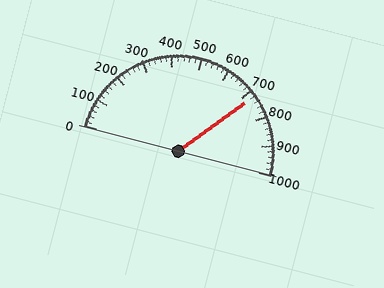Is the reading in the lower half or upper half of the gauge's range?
The reading is in the upper half of the range (0 to 1000).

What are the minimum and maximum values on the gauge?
The gauge ranges from 0 to 1000.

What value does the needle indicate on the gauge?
The needle indicates approximately 720.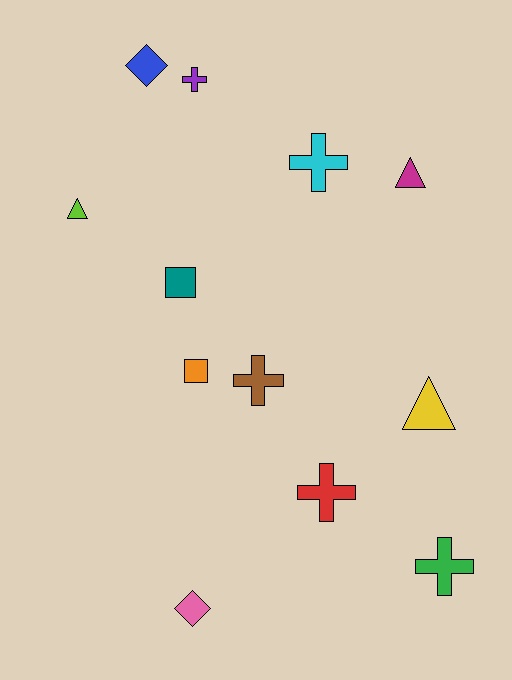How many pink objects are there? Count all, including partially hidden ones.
There is 1 pink object.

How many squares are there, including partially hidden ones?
There are 2 squares.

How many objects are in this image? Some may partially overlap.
There are 12 objects.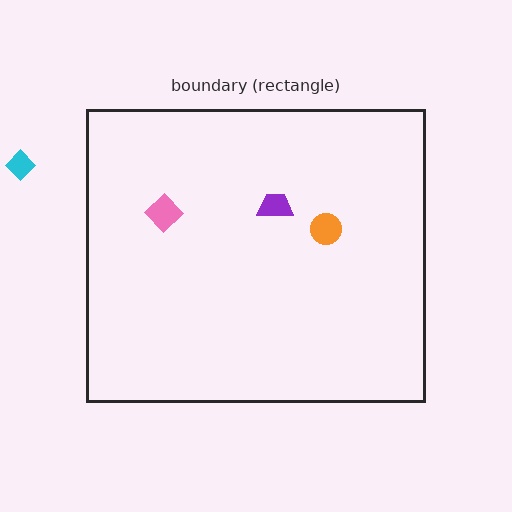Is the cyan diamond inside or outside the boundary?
Outside.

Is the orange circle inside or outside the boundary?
Inside.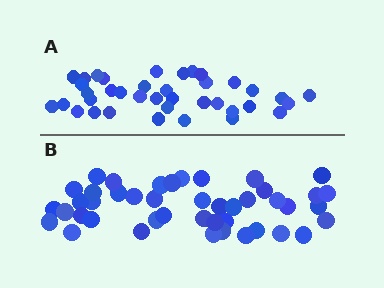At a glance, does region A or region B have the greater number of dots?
Region B (the bottom region) has more dots.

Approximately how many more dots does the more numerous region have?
Region B has about 6 more dots than region A.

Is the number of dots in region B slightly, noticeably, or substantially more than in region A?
Region B has only slightly more — the two regions are fairly close. The ratio is roughly 1.2 to 1.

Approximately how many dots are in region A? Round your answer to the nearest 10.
About 40 dots. (The exact count is 38, which rounds to 40.)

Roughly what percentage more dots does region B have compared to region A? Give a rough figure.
About 15% more.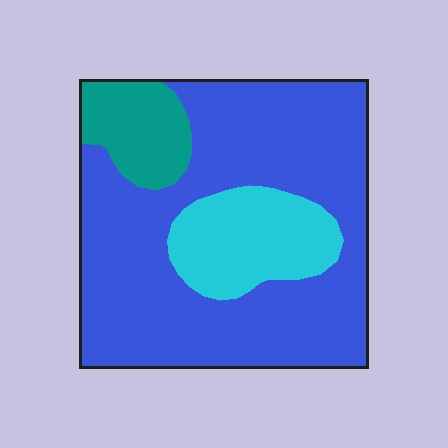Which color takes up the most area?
Blue, at roughly 70%.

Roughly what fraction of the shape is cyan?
Cyan covers roughly 20% of the shape.